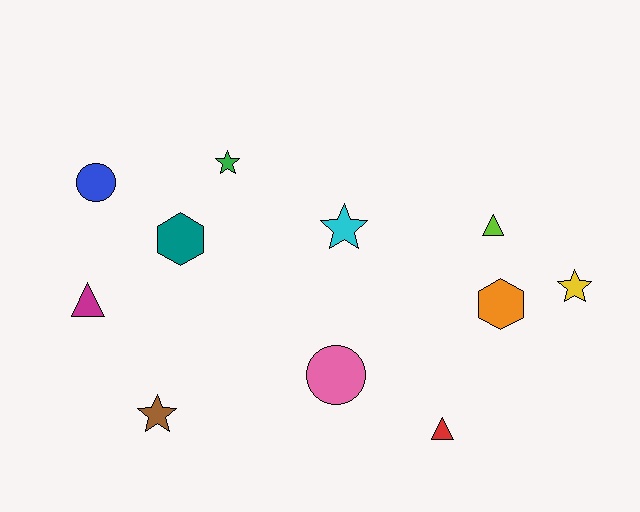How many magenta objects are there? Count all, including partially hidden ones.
There is 1 magenta object.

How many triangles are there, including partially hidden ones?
There are 3 triangles.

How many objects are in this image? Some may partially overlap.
There are 11 objects.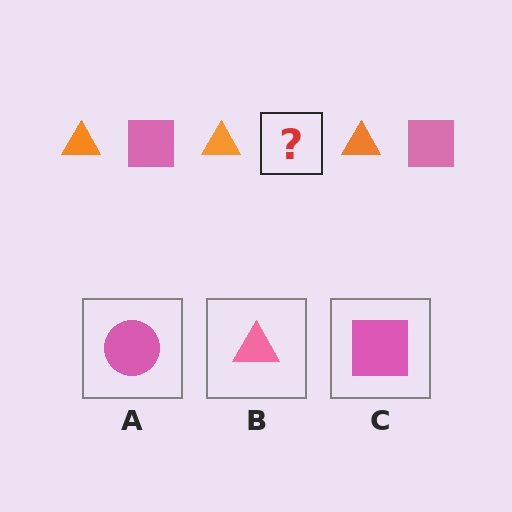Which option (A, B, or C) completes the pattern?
C.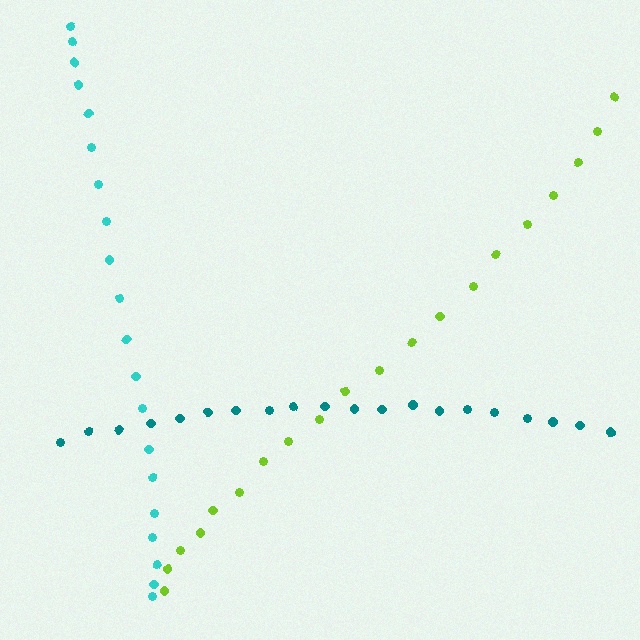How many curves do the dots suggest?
There are 3 distinct paths.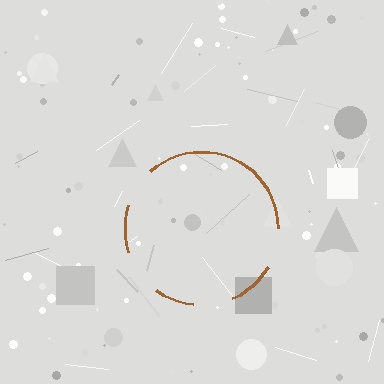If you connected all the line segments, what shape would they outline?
They would outline a circle.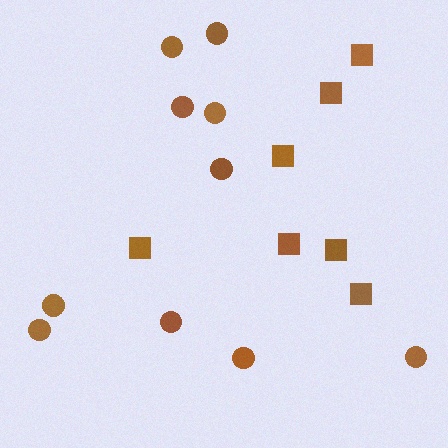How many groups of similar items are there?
There are 2 groups: one group of squares (7) and one group of circles (10).